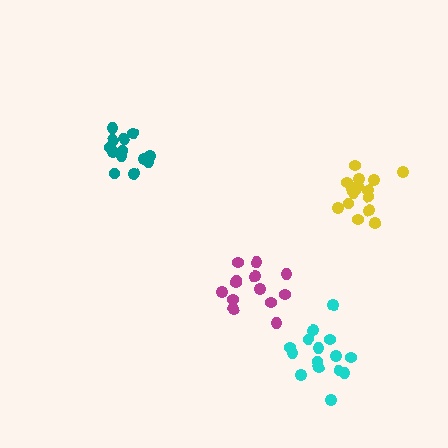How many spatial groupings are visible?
There are 4 spatial groupings.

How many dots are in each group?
Group 1: 17 dots, Group 2: 13 dots, Group 3: 15 dots, Group 4: 14 dots (59 total).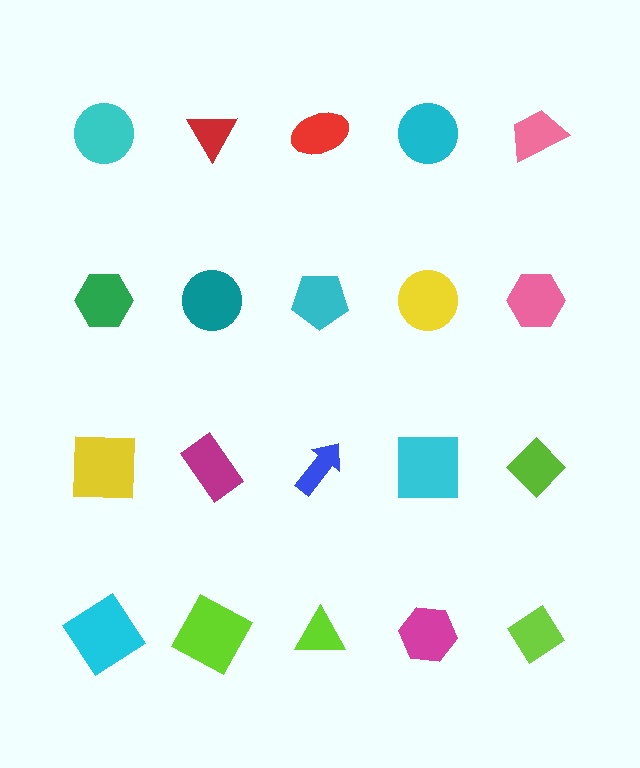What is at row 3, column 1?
A yellow square.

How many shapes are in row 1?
5 shapes.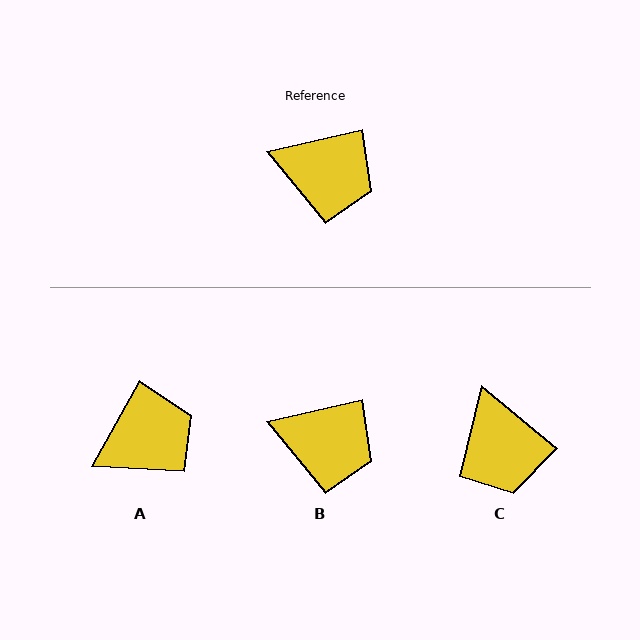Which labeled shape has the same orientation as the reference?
B.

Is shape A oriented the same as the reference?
No, it is off by about 48 degrees.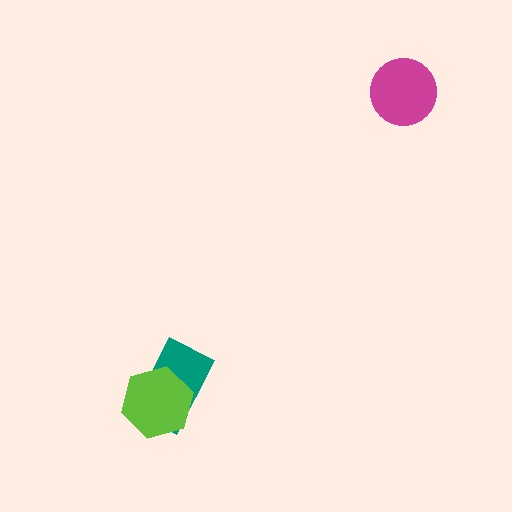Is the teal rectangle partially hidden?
Yes, it is partially covered by another shape.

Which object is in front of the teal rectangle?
The lime hexagon is in front of the teal rectangle.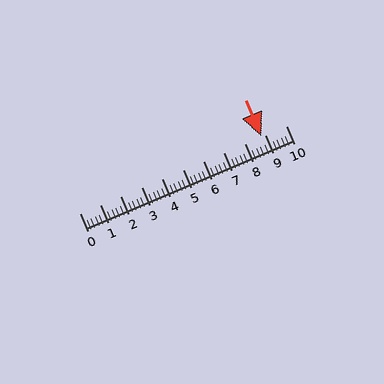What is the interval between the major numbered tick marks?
The major tick marks are spaced 1 units apart.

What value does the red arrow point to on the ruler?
The red arrow points to approximately 8.8.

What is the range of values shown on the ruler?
The ruler shows values from 0 to 10.